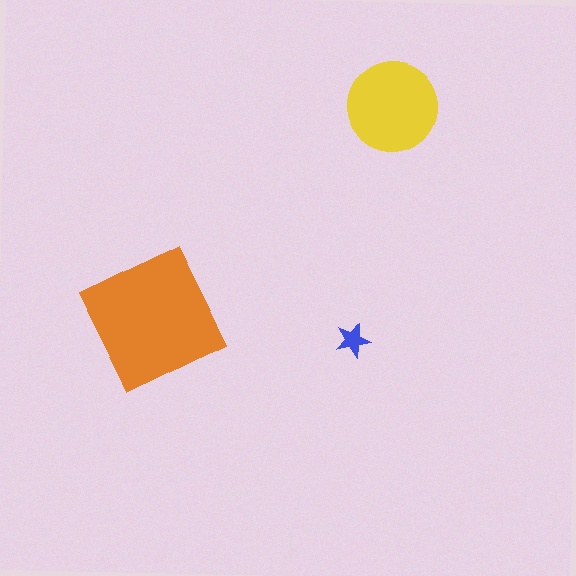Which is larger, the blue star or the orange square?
The orange square.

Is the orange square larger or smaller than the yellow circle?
Larger.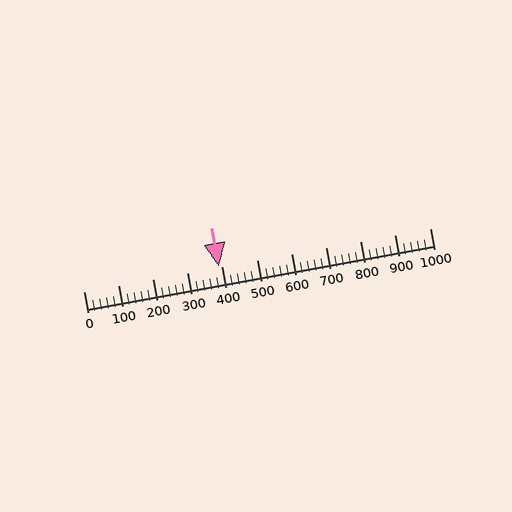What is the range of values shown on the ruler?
The ruler shows values from 0 to 1000.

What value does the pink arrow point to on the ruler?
The pink arrow points to approximately 391.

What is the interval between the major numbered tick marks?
The major tick marks are spaced 100 units apart.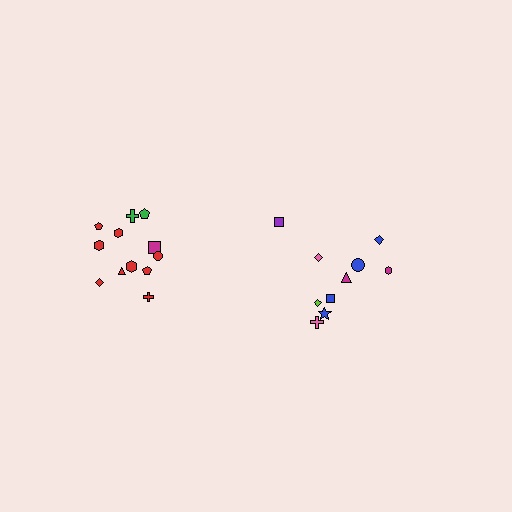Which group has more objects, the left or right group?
The left group.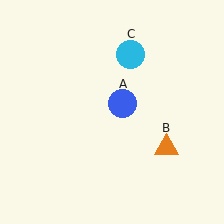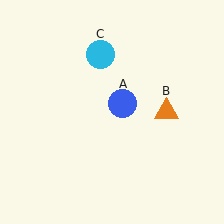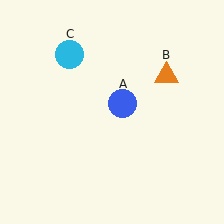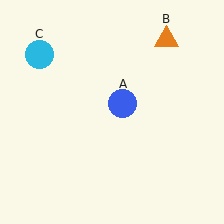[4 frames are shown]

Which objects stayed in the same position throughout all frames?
Blue circle (object A) remained stationary.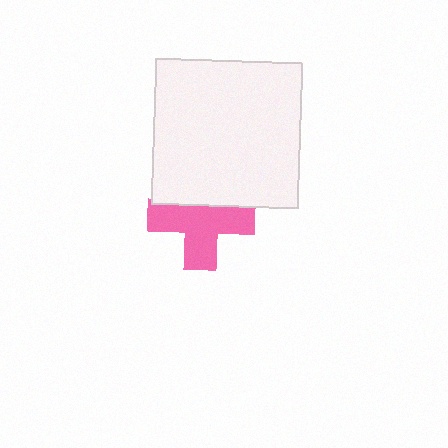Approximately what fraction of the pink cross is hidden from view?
Roughly 31% of the pink cross is hidden behind the white square.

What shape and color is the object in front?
The object in front is a white square.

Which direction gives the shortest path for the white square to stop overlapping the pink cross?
Moving up gives the shortest separation.